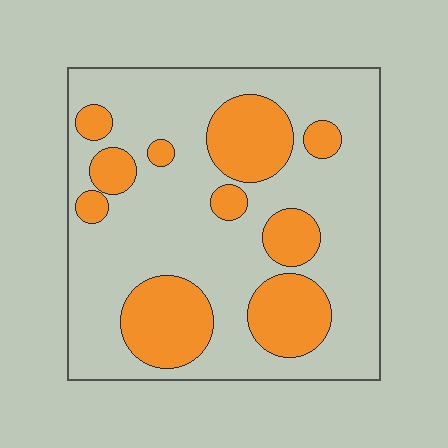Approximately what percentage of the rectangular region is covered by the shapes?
Approximately 30%.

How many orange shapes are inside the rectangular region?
10.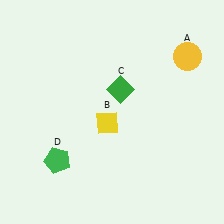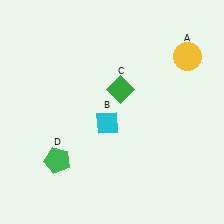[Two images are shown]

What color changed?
The diamond (B) changed from yellow in Image 1 to cyan in Image 2.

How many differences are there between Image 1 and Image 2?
There is 1 difference between the two images.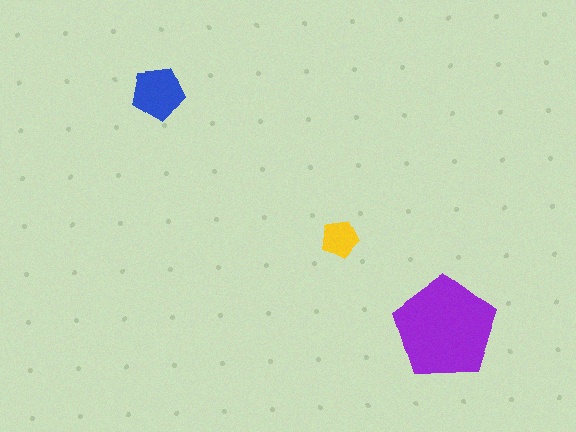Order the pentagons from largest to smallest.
the purple one, the blue one, the yellow one.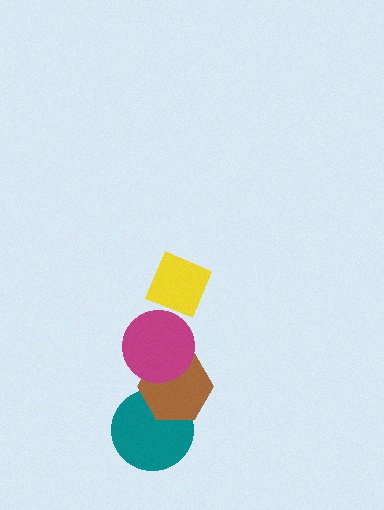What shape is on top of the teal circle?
The brown hexagon is on top of the teal circle.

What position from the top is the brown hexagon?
The brown hexagon is 3rd from the top.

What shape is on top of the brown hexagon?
The magenta circle is on top of the brown hexagon.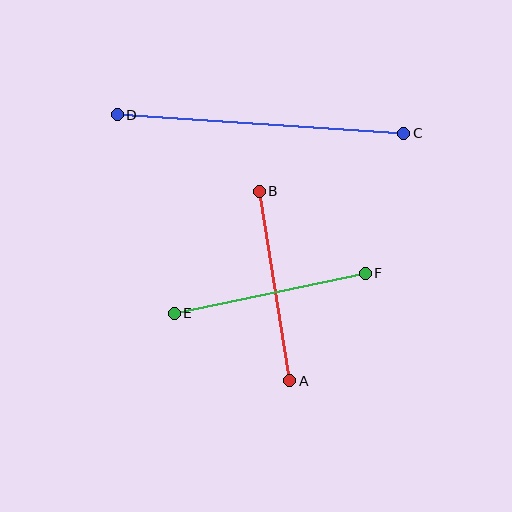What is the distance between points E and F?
The distance is approximately 195 pixels.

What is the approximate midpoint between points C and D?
The midpoint is at approximately (261, 124) pixels.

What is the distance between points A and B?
The distance is approximately 192 pixels.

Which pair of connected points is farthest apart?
Points C and D are farthest apart.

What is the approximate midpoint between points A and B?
The midpoint is at approximately (275, 286) pixels.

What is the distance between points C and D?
The distance is approximately 287 pixels.